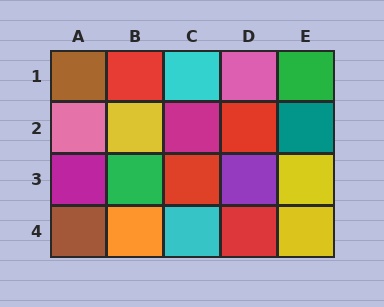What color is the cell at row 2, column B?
Yellow.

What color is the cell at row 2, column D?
Red.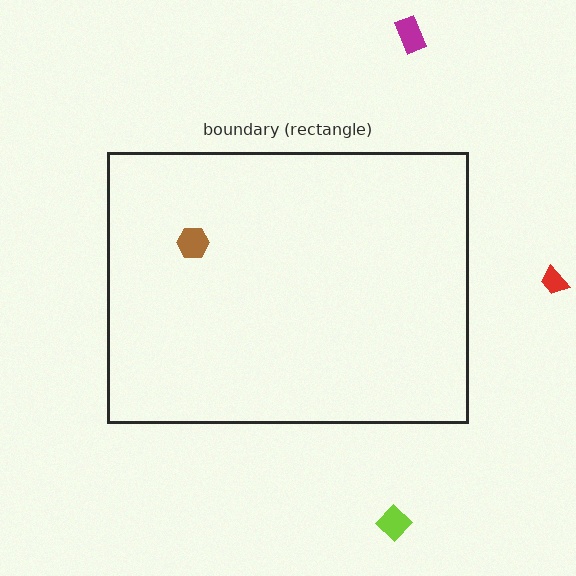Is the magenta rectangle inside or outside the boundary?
Outside.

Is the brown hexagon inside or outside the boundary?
Inside.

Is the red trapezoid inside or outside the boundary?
Outside.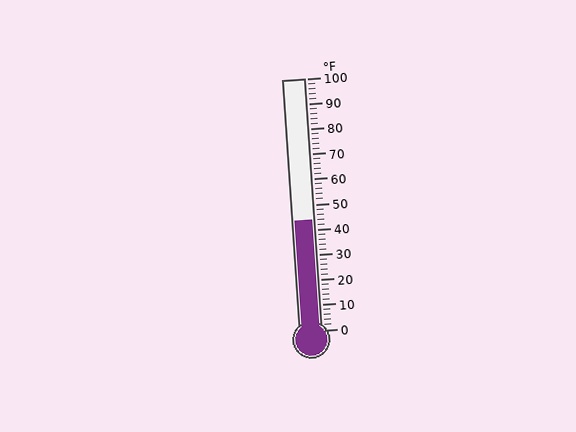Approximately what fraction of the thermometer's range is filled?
The thermometer is filled to approximately 45% of its range.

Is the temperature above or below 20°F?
The temperature is above 20°F.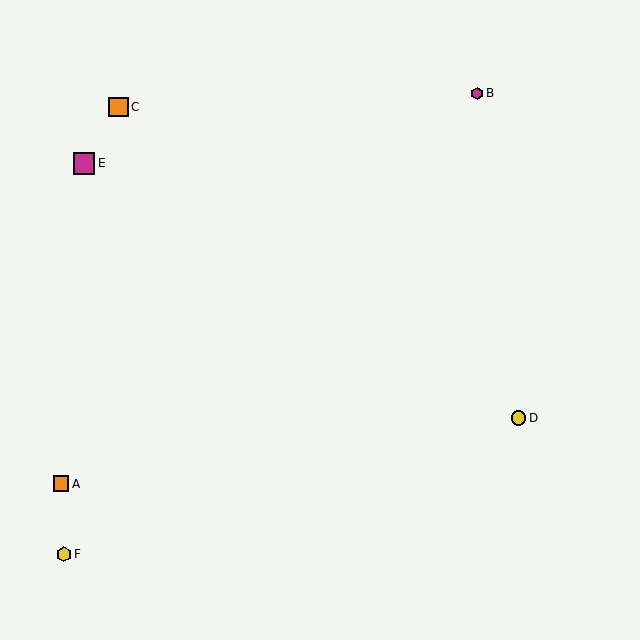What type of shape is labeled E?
Shape E is a magenta square.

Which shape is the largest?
The magenta square (labeled E) is the largest.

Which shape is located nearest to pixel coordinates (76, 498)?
The orange square (labeled A) at (61, 484) is nearest to that location.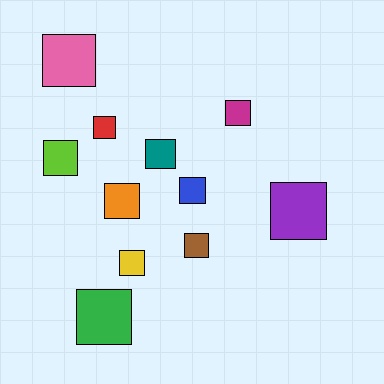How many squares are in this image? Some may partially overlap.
There are 11 squares.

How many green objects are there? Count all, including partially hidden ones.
There is 1 green object.